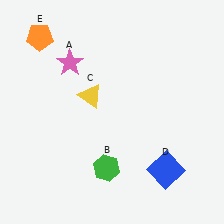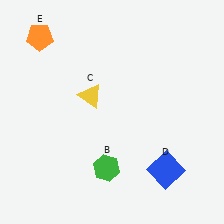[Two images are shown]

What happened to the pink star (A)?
The pink star (A) was removed in Image 2. It was in the top-left area of Image 1.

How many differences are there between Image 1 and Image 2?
There is 1 difference between the two images.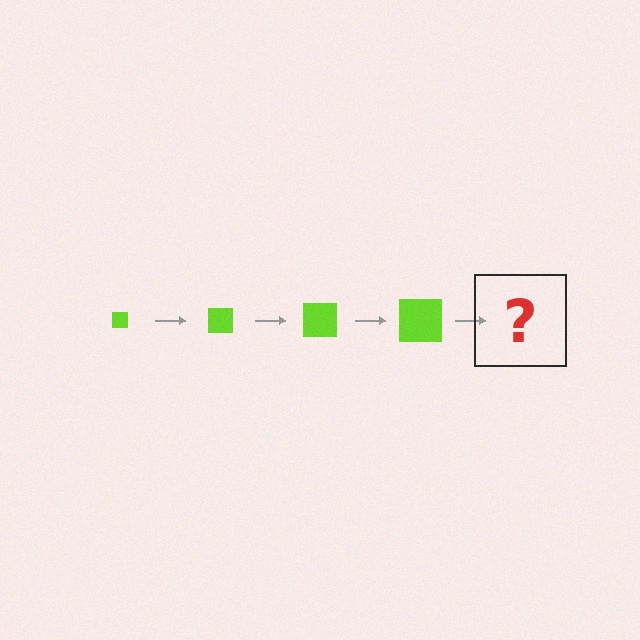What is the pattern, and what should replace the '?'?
The pattern is that the square gets progressively larger each step. The '?' should be a lime square, larger than the previous one.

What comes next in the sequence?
The next element should be a lime square, larger than the previous one.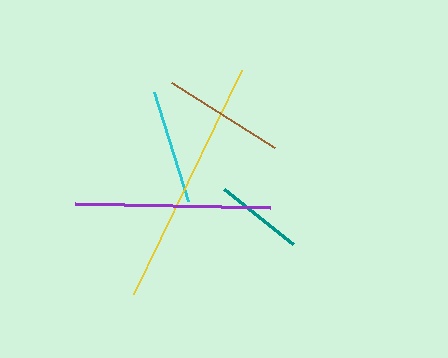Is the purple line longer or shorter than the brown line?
The purple line is longer than the brown line.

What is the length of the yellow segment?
The yellow segment is approximately 249 pixels long.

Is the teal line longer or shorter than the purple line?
The purple line is longer than the teal line.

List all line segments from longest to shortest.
From longest to shortest: yellow, purple, brown, cyan, teal.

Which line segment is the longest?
The yellow line is the longest at approximately 249 pixels.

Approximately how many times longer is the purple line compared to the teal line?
The purple line is approximately 2.2 times the length of the teal line.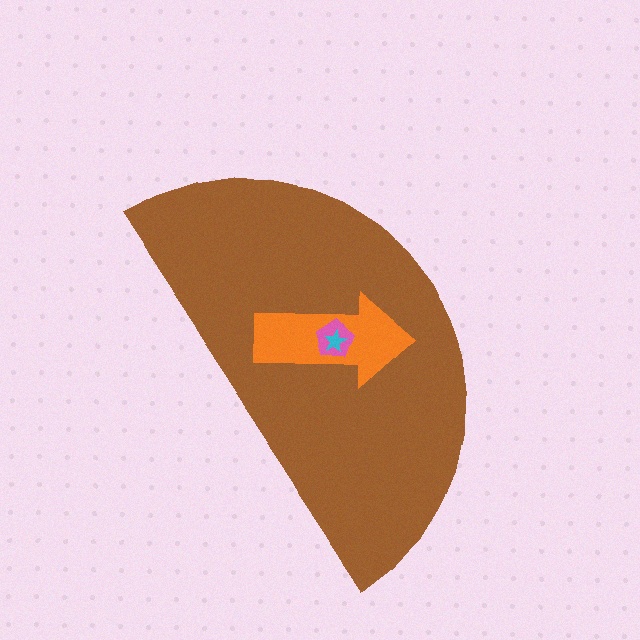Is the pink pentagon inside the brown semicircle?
Yes.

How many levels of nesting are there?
4.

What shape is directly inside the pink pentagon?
The cyan star.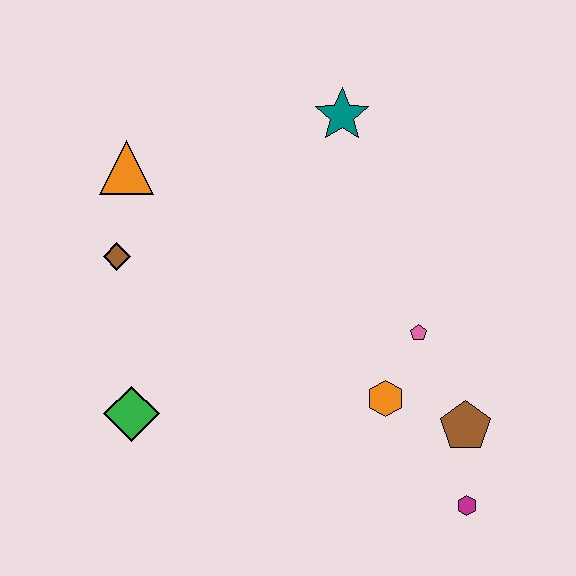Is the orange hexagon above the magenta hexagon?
Yes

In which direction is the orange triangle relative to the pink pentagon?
The orange triangle is to the left of the pink pentagon.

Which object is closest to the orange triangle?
The brown diamond is closest to the orange triangle.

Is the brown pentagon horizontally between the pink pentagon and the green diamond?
No